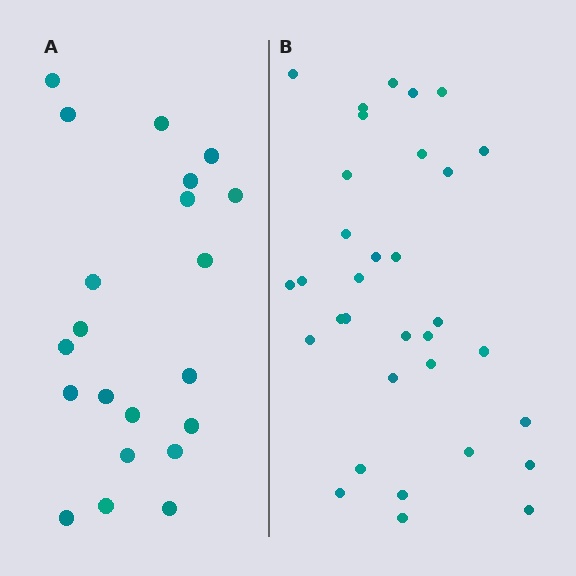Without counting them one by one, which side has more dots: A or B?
Region B (the right region) has more dots.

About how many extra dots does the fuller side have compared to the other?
Region B has roughly 12 or so more dots than region A.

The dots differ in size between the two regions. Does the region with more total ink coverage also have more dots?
No. Region A has more total ink coverage because its dots are larger, but region B actually contains more individual dots. Total area can be misleading — the number of items is what matters here.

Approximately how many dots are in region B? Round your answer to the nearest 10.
About 30 dots. (The exact count is 33, which rounds to 30.)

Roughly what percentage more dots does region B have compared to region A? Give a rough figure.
About 55% more.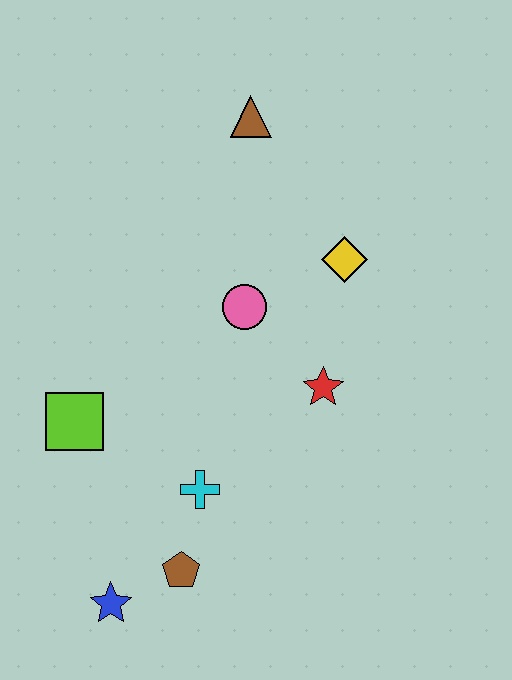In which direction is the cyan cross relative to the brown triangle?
The cyan cross is below the brown triangle.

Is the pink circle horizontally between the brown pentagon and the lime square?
No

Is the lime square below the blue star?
No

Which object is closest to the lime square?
The cyan cross is closest to the lime square.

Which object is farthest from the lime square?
The brown triangle is farthest from the lime square.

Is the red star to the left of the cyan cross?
No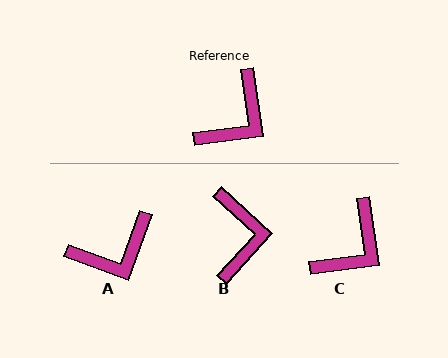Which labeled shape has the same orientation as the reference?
C.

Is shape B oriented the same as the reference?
No, it is off by about 40 degrees.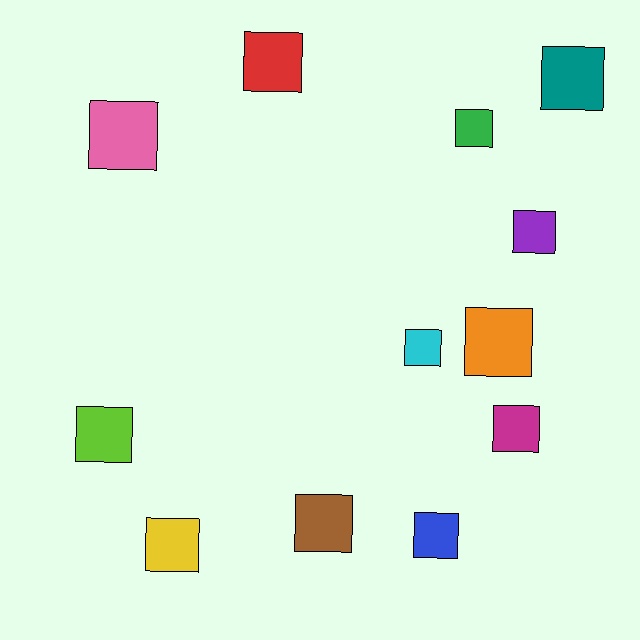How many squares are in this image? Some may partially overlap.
There are 12 squares.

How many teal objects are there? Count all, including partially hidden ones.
There is 1 teal object.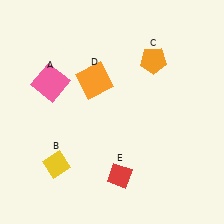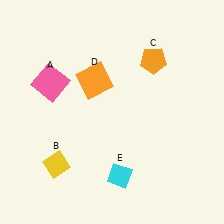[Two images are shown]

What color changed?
The diamond (E) changed from red in Image 1 to cyan in Image 2.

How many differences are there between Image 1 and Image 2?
There is 1 difference between the two images.